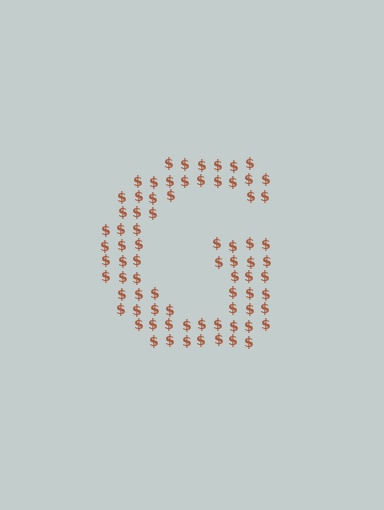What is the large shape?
The large shape is the letter G.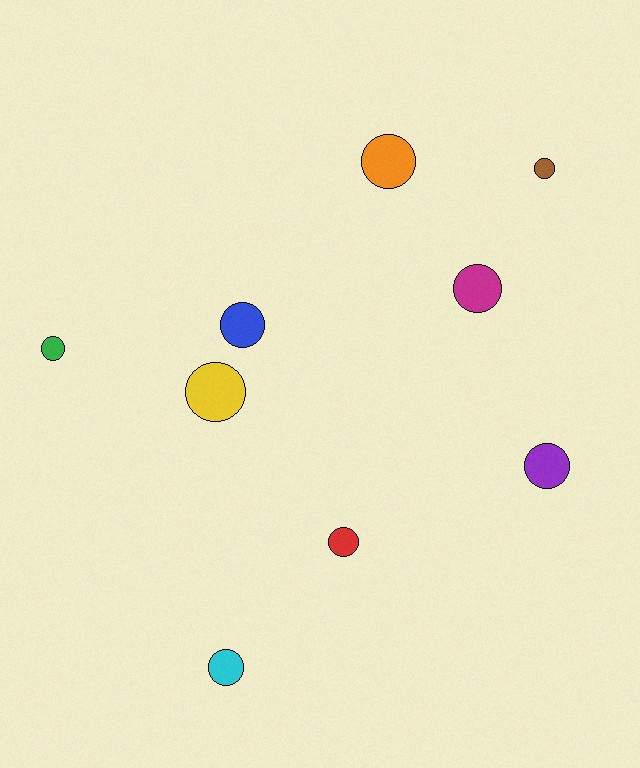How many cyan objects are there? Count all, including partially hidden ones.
There is 1 cyan object.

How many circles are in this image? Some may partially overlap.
There are 9 circles.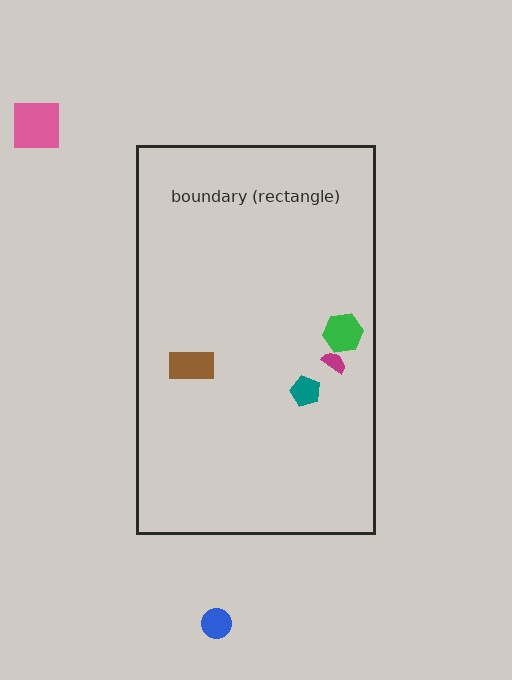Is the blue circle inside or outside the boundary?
Outside.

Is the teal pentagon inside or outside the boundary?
Inside.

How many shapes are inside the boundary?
4 inside, 2 outside.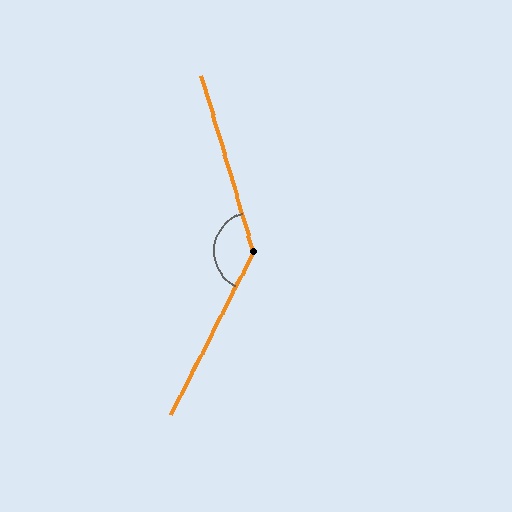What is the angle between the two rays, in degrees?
Approximately 137 degrees.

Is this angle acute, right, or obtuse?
It is obtuse.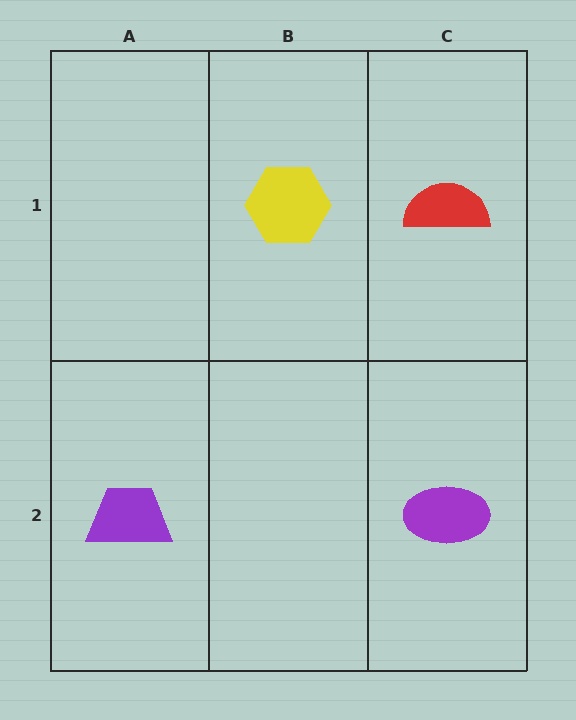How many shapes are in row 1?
2 shapes.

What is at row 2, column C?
A purple ellipse.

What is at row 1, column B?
A yellow hexagon.